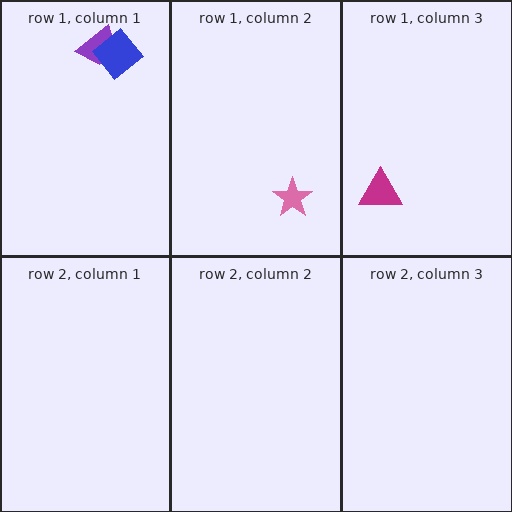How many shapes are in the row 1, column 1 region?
2.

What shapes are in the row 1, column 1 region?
The purple trapezoid, the blue diamond.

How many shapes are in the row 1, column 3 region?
1.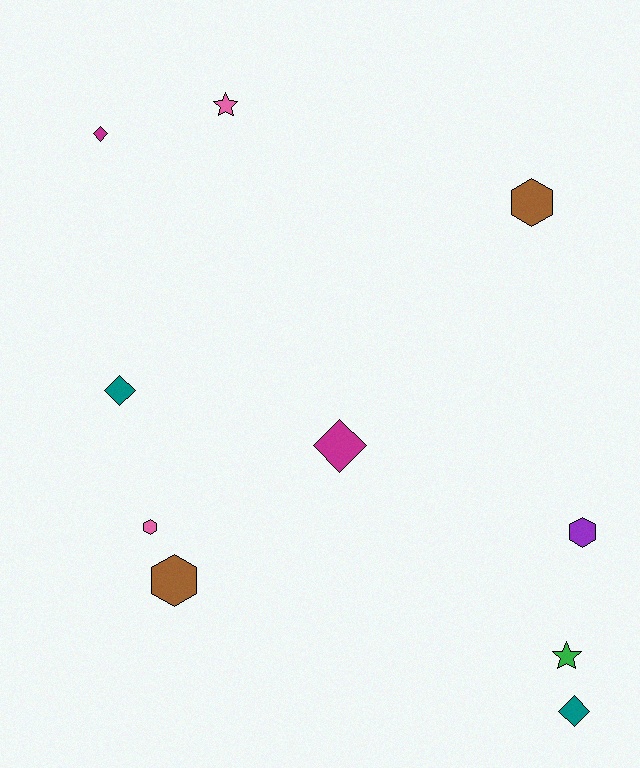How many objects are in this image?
There are 10 objects.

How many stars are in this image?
There are 2 stars.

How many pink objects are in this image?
There are 2 pink objects.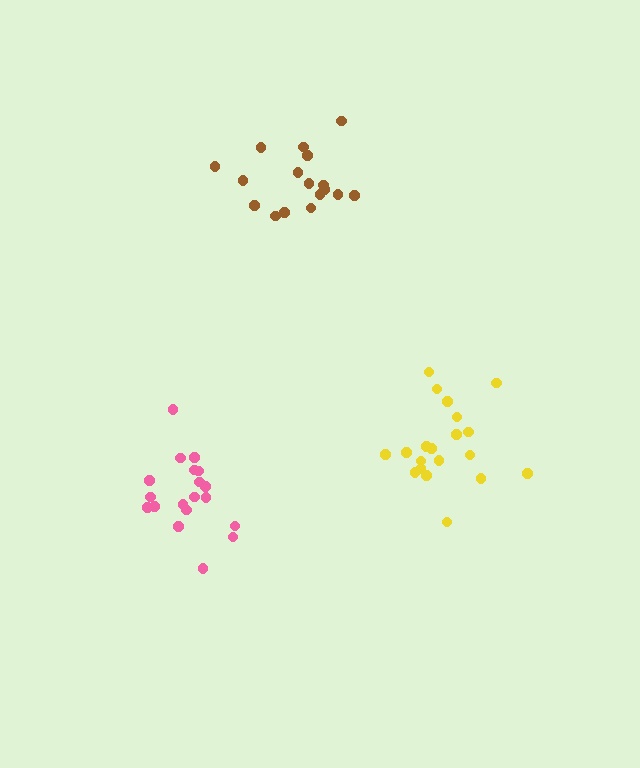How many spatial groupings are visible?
There are 3 spatial groupings.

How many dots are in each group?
Group 1: 19 dots, Group 2: 20 dots, Group 3: 17 dots (56 total).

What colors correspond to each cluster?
The clusters are colored: pink, yellow, brown.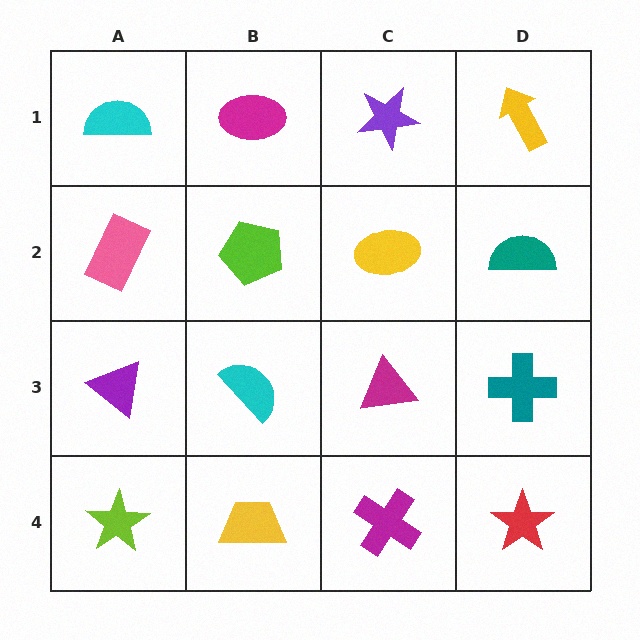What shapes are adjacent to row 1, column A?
A pink rectangle (row 2, column A), a magenta ellipse (row 1, column B).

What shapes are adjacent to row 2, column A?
A cyan semicircle (row 1, column A), a purple triangle (row 3, column A), a lime pentagon (row 2, column B).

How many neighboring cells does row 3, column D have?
3.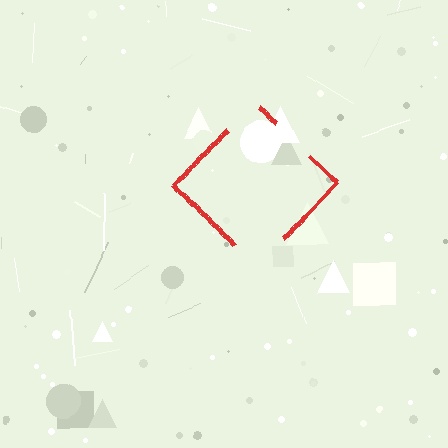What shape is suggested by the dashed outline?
The dashed outline suggests a diamond.